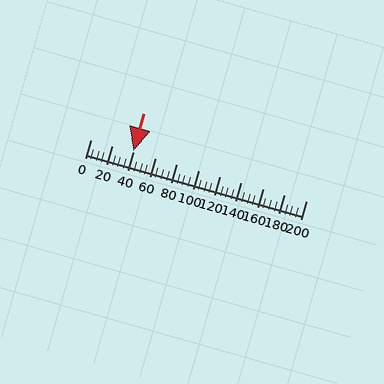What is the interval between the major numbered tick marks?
The major tick marks are spaced 20 units apart.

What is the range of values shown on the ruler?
The ruler shows values from 0 to 200.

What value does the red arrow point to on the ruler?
The red arrow points to approximately 40.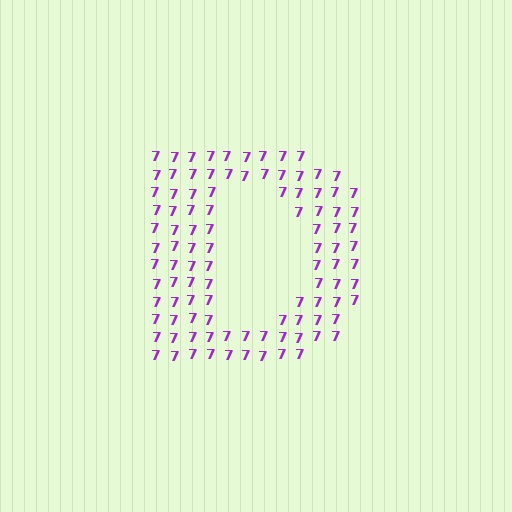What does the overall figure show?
The overall figure shows the letter D.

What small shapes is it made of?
It is made of small digit 7's.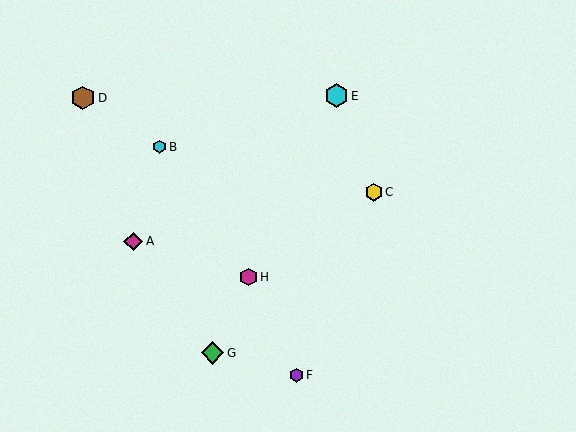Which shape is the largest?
The brown hexagon (labeled D) is the largest.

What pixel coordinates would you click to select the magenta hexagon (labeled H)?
Click at (248, 277) to select the magenta hexagon H.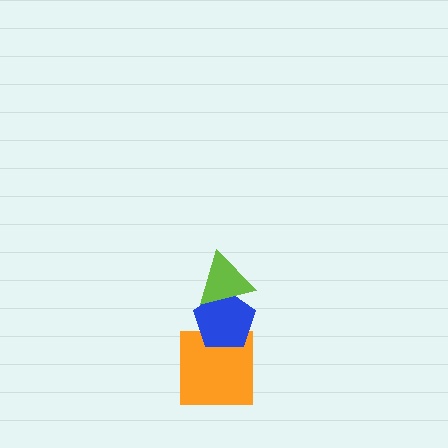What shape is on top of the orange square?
The blue pentagon is on top of the orange square.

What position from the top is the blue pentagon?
The blue pentagon is 2nd from the top.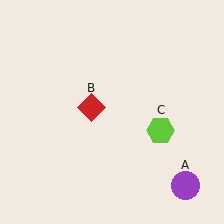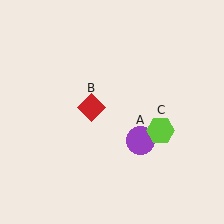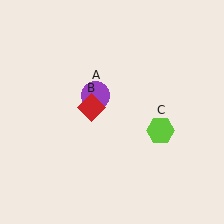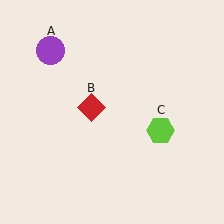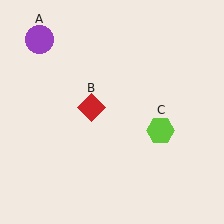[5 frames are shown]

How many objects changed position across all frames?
1 object changed position: purple circle (object A).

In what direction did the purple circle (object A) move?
The purple circle (object A) moved up and to the left.